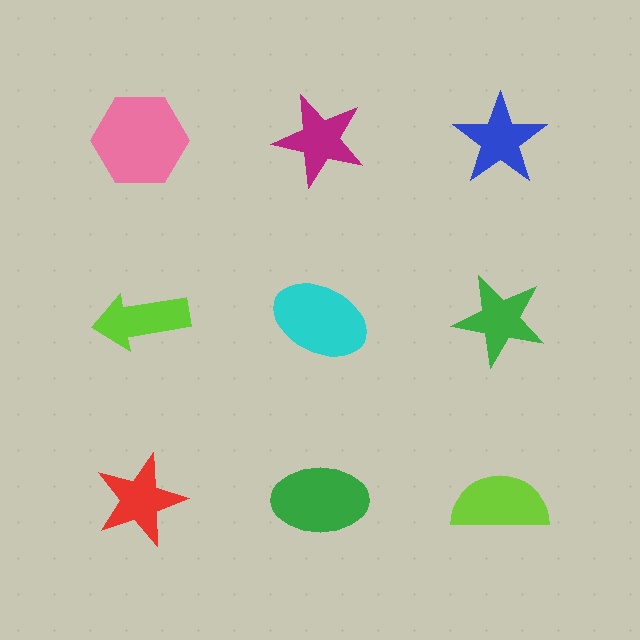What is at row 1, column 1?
A pink hexagon.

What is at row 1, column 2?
A magenta star.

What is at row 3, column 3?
A lime semicircle.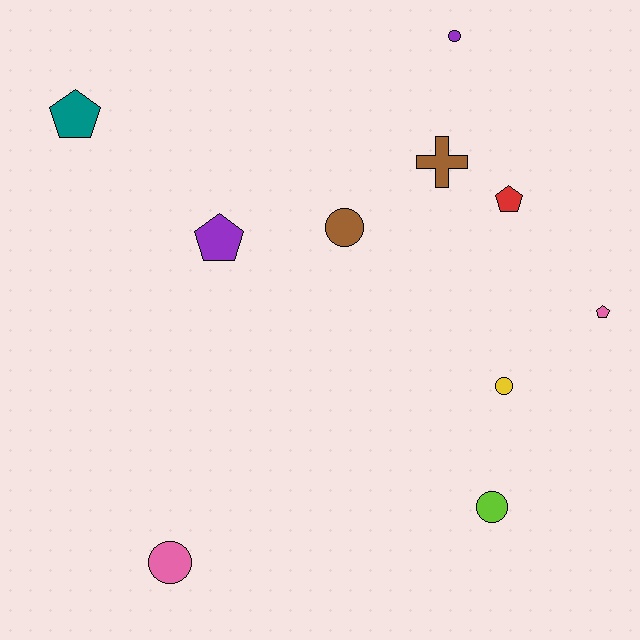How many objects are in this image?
There are 10 objects.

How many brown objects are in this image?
There are 2 brown objects.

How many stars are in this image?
There are no stars.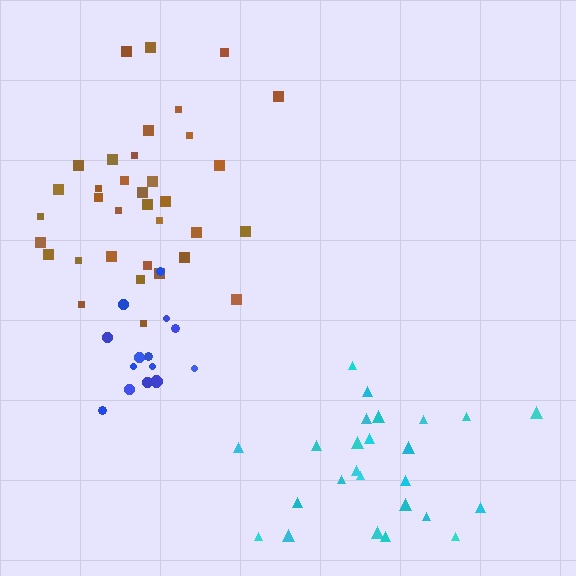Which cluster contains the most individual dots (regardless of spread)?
Brown (35).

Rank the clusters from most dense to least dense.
blue, brown, cyan.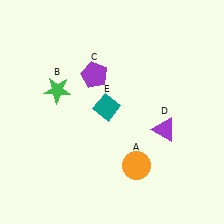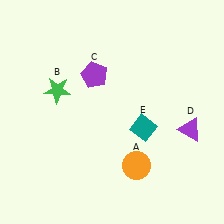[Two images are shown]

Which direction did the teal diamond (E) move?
The teal diamond (E) moved right.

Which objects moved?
The objects that moved are: the purple triangle (D), the teal diamond (E).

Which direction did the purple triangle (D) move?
The purple triangle (D) moved right.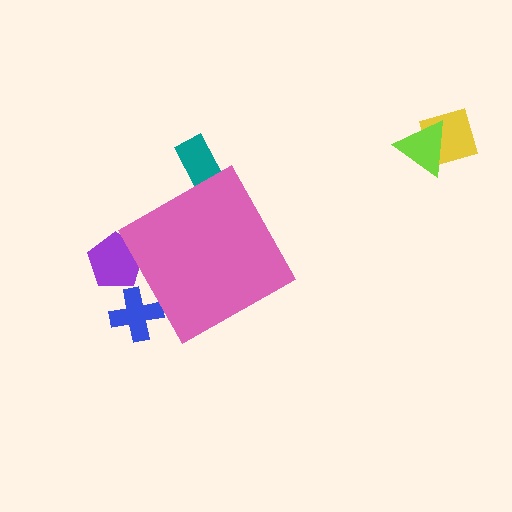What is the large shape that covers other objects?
A pink diamond.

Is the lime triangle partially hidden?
No, the lime triangle is fully visible.